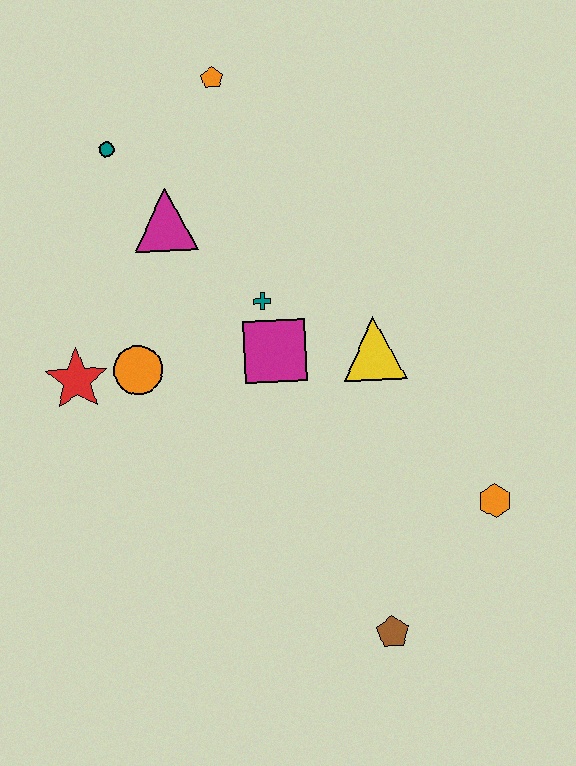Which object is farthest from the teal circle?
The brown pentagon is farthest from the teal circle.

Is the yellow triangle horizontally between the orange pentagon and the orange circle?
No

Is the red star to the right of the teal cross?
No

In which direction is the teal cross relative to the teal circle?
The teal cross is below the teal circle.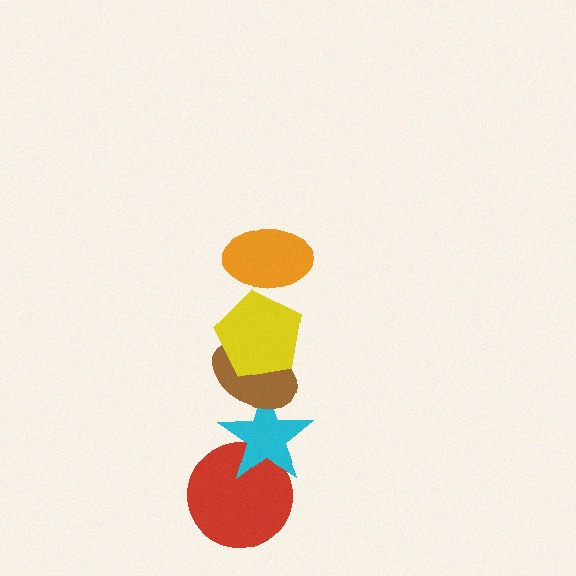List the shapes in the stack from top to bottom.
From top to bottom: the orange ellipse, the yellow pentagon, the brown ellipse, the cyan star, the red circle.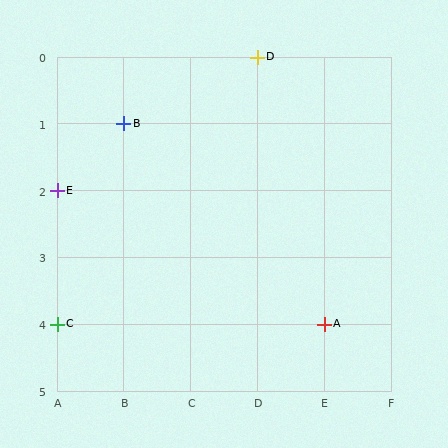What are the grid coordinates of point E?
Point E is at grid coordinates (A, 2).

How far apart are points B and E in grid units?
Points B and E are 1 column and 1 row apart (about 1.4 grid units diagonally).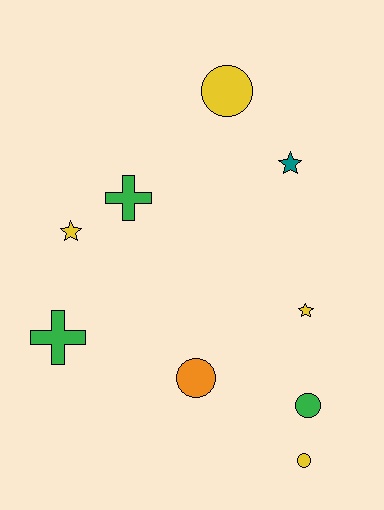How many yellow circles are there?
There are 2 yellow circles.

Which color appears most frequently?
Yellow, with 4 objects.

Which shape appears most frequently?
Circle, with 4 objects.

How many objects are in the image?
There are 9 objects.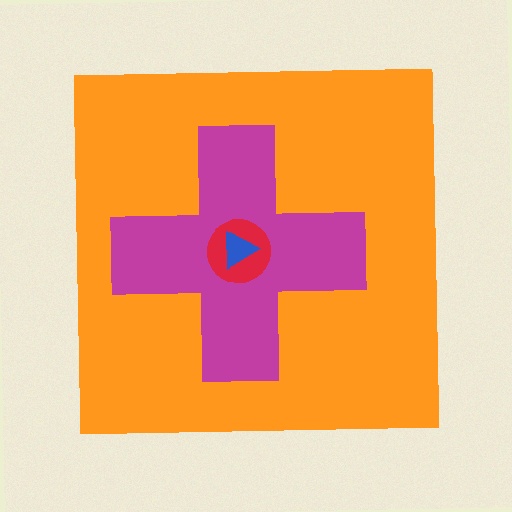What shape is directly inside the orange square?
The magenta cross.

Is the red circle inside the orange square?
Yes.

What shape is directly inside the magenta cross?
The red circle.